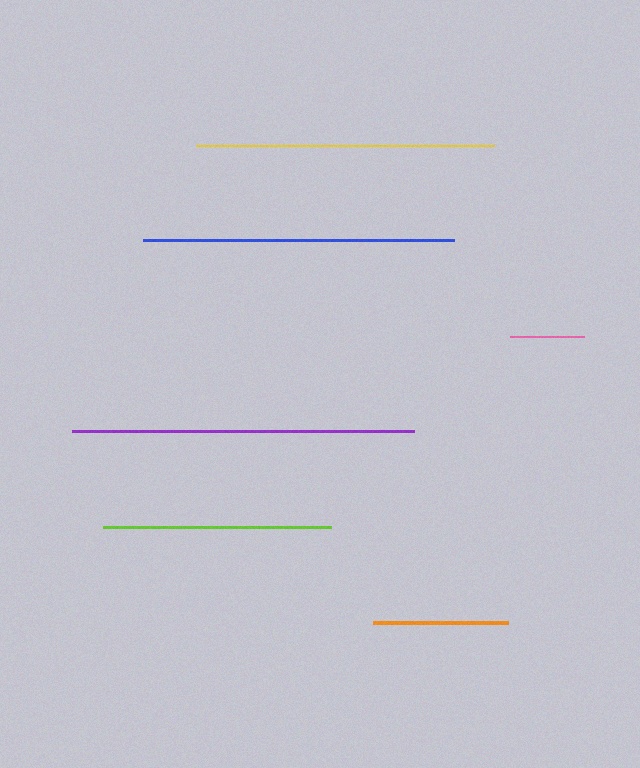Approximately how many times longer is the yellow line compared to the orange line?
The yellow line is approximately 2.2 times the length of the orange line.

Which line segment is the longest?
The purple line is the longest at approximately 341 pixels.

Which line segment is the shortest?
The pink line is the shortest at approximately 74 pixels.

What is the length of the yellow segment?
The yellow segment is approximately 299 pixels long.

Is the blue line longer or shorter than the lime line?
The blue line is longer than the lime line.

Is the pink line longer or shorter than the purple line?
The purple line is longer than the pink line.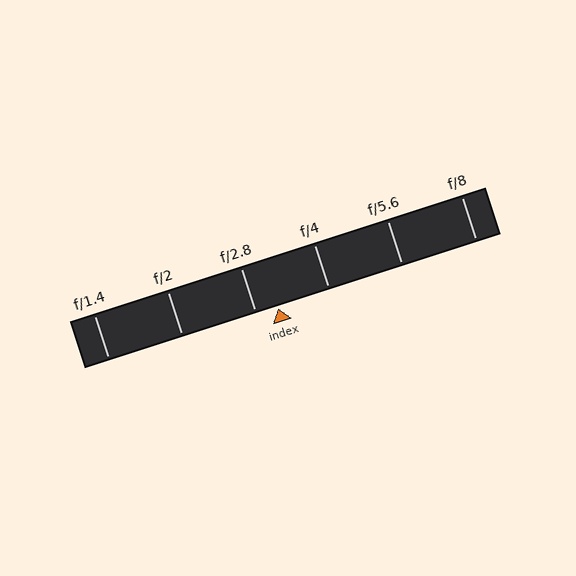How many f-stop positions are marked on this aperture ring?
There are 6 f-stop positions marked.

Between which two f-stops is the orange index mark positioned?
The index mark is between f/2.8 and f/4.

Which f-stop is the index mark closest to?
The index mark is closest to f/2.8.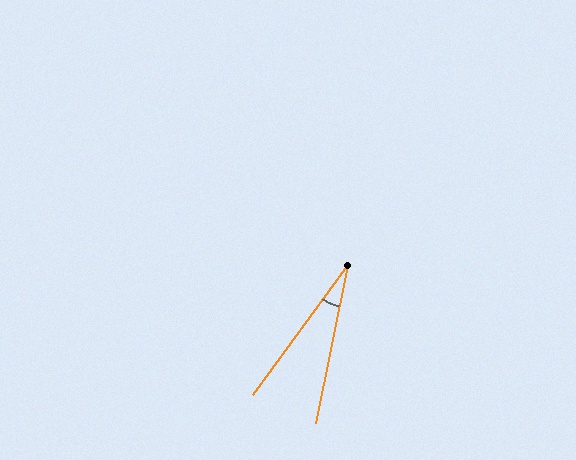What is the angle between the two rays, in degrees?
Approximately 25 degrees.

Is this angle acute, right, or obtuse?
It is acute.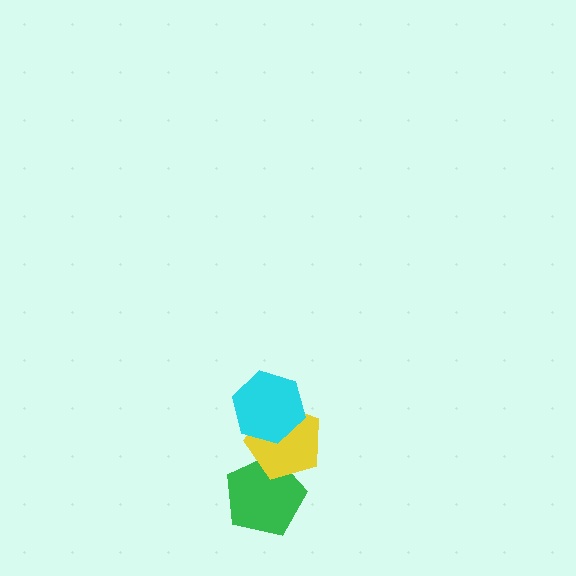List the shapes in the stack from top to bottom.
From top to bottom: the cyan hexagon, the yellow pentagon, the green pentagon.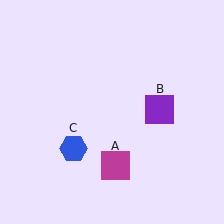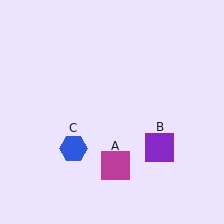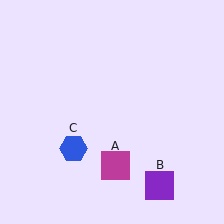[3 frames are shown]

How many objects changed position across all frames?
1 object changed position: purple square (object B).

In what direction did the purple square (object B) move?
The purple square (object B) moved down.